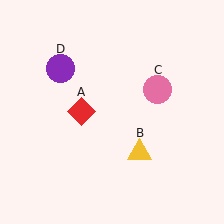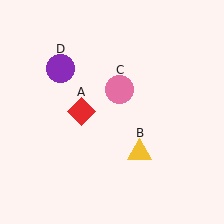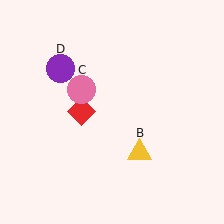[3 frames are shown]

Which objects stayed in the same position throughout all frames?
Red diamond (object A) and yellow triangle (object B) and purple circle (object D) remained stationary.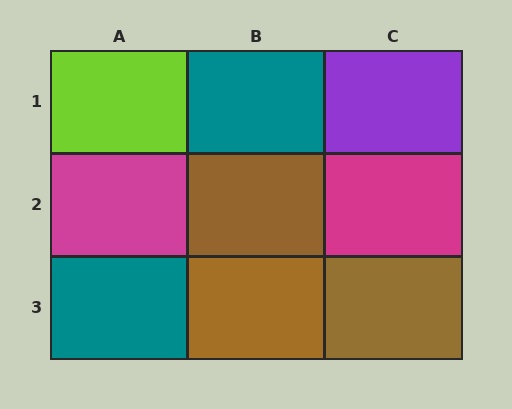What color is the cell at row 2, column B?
Brown.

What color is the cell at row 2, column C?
Magenta.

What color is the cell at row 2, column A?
Magenta.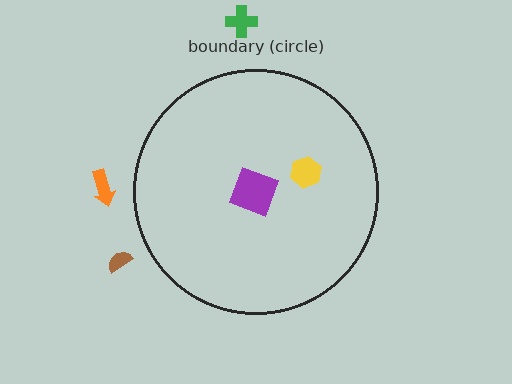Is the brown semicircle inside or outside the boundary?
Outside.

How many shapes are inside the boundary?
2 inside, 3 outside.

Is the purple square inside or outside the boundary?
Inside.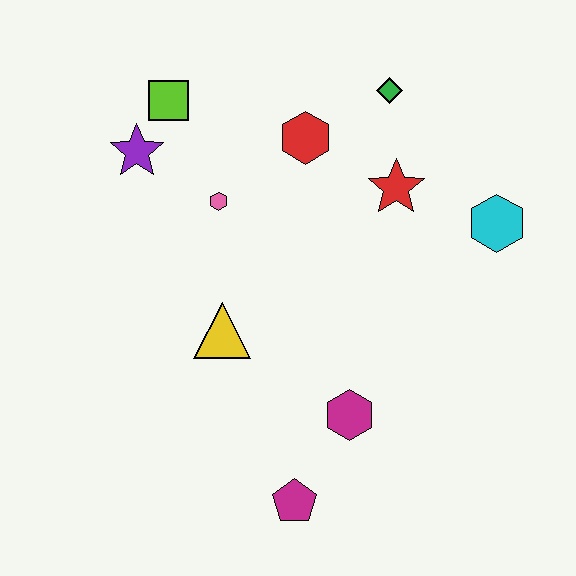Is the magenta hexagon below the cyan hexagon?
Yes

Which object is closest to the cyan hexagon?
The red star is closest to the cyan hexagon.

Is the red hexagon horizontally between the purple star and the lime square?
No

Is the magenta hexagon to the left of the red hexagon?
No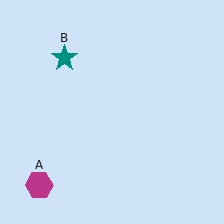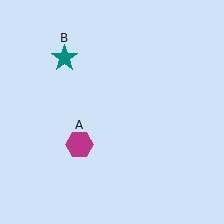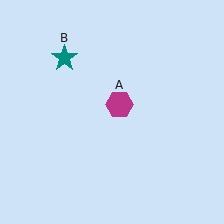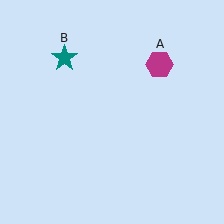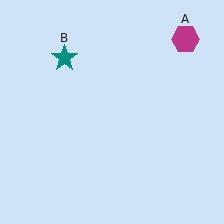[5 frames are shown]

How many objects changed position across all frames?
1 object changed position: magenta hexagon (object A).